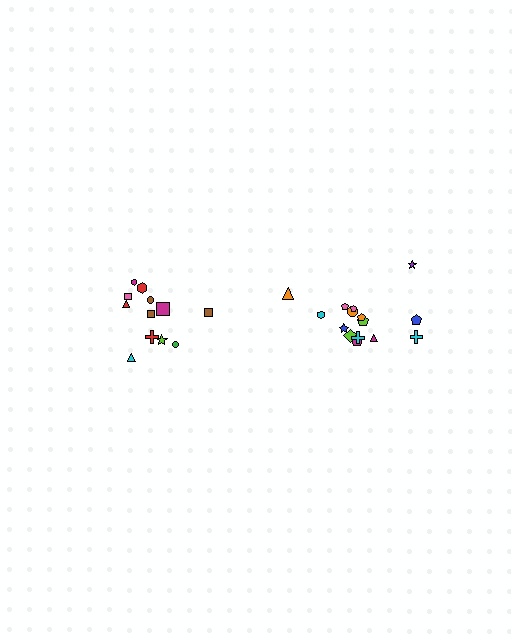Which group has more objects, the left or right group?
The right group.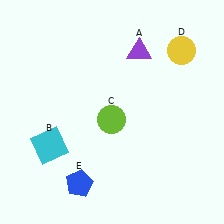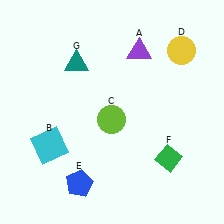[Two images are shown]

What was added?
A green diamond (F), a teal triangle (G) were added in Image 2.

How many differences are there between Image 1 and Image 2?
There are 2 differences between the two images.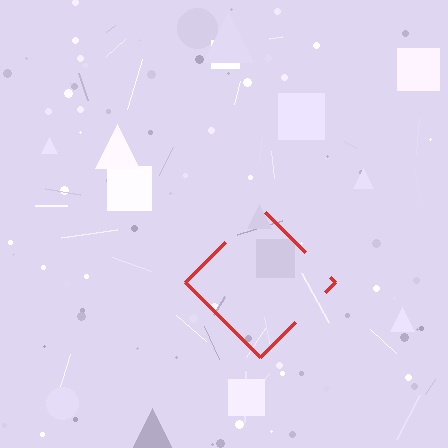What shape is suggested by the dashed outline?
The dashed outline suggests a diamond.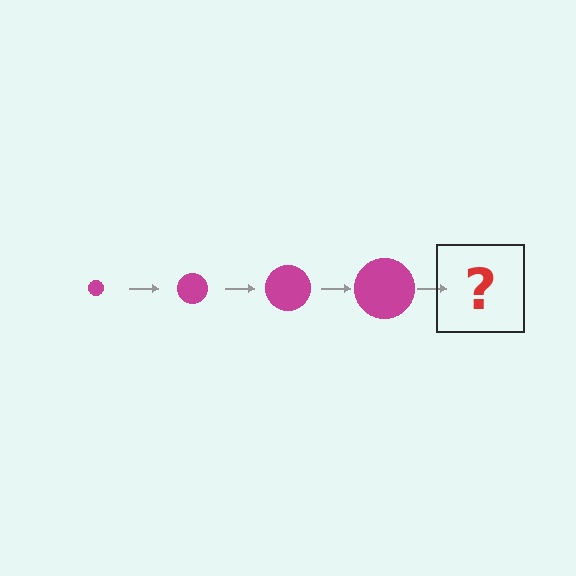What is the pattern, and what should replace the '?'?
The pattern is that the circle gets progressively larger each step. The '?' should be a magenta circle, larger than the previous one.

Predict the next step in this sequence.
The next step is a magenta circle, larger than the previous one.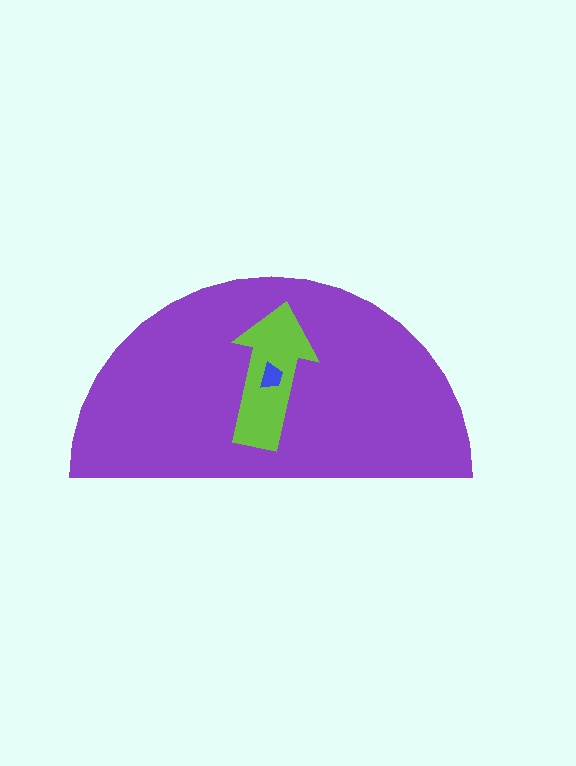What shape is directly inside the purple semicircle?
The lime arrow.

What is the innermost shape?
The blue trapezoid.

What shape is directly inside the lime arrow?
The blue trapezoid.